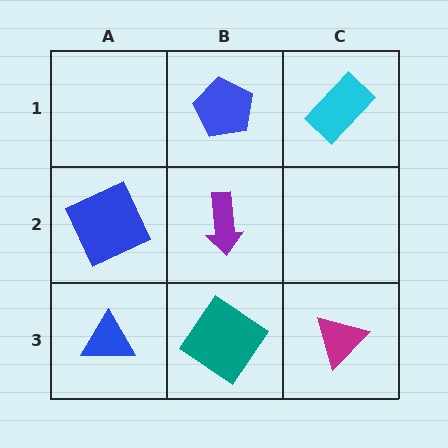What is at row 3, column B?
A teal diamond.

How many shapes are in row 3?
3 shapes.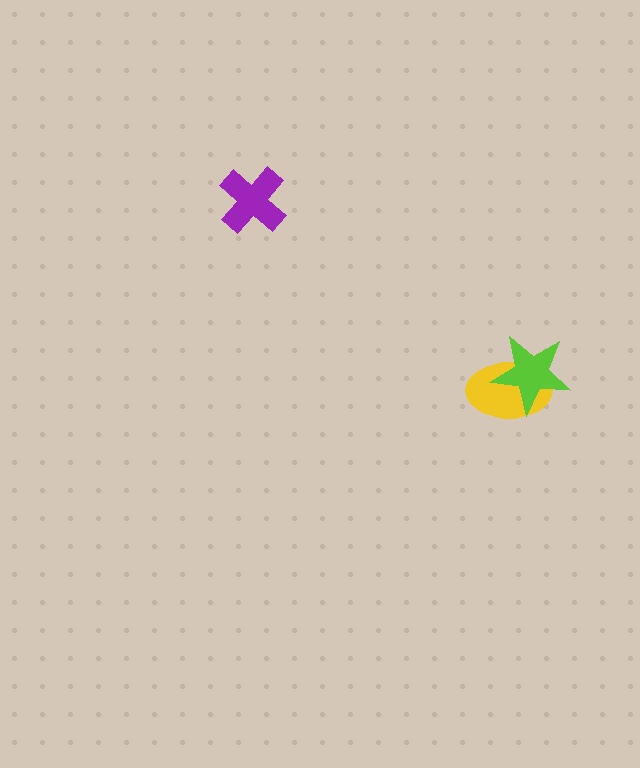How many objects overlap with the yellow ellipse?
1 object overlaps with the yellow ellipse.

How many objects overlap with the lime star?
1 object overlaps with the lime star.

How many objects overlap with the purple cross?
0 objects overlap with the purple cross.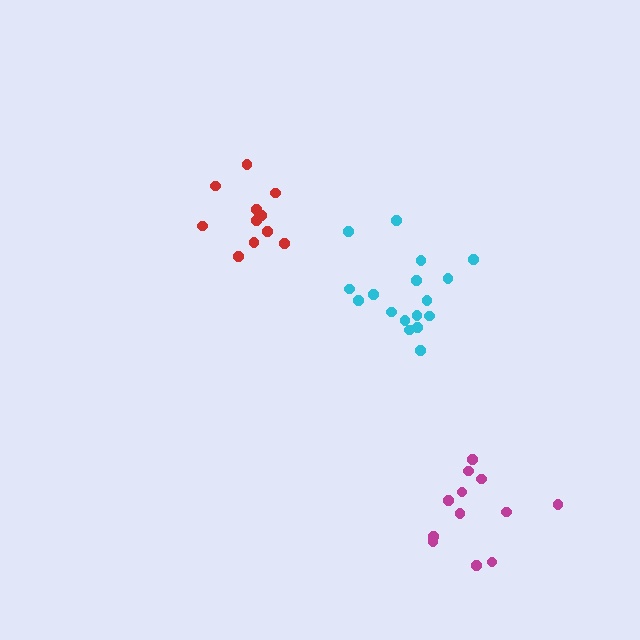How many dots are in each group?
Group 1: 11 dots, Group 2: 17 dots, Group 3: 12 dots (40 total).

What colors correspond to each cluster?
The clusters are colored: red, cyan, magenta.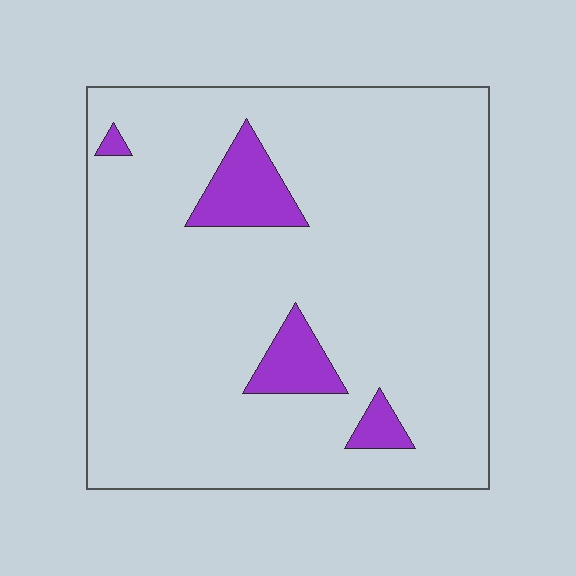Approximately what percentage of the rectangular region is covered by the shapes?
Approximately 10%.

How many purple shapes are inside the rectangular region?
4.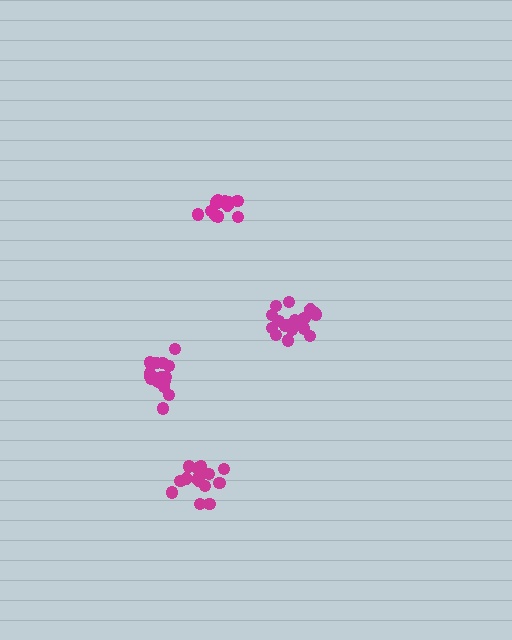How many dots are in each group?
Group 1: 17 dots, Group 2: 13 dots, Group 3: 14 dots, Group 4: 19 dots (63 total).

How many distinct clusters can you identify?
There are 4 distinct clusters.